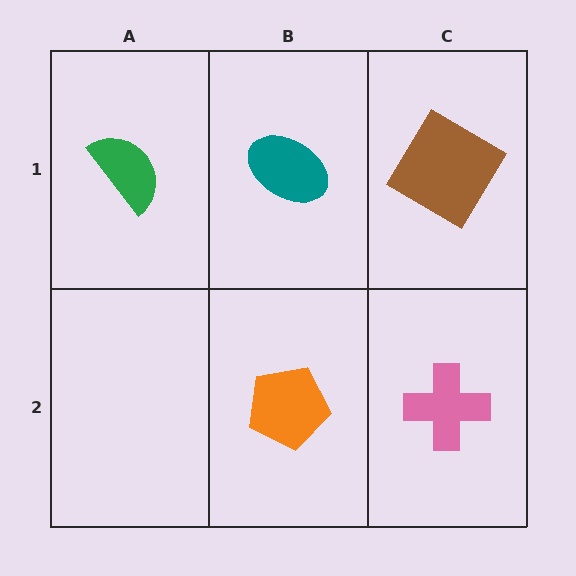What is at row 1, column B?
A teal ellipse.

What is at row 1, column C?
A brown diamond.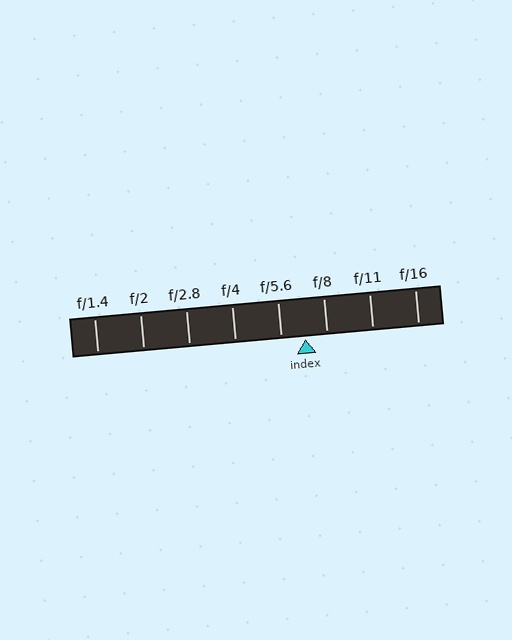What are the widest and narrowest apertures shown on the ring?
The widest aperture shown is f/1.4 and the narrowest is f/16.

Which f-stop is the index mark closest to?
The index mark is closest to f/8.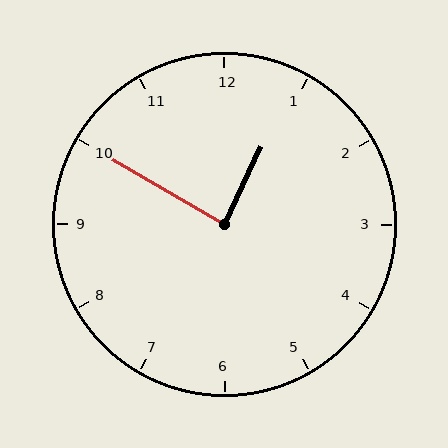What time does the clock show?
12:50.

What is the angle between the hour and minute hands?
Approximately 85 degrees.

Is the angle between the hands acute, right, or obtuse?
It is right.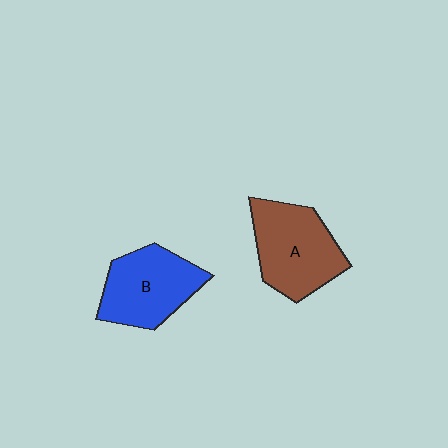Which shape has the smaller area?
Shape B (blue).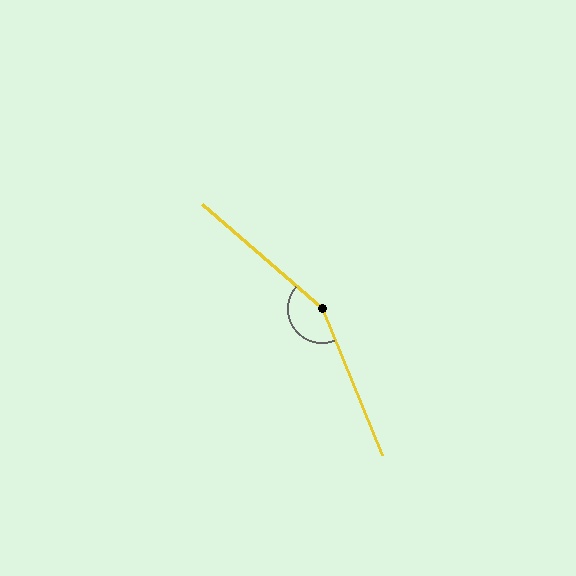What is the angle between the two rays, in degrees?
Approximately 154 degrees.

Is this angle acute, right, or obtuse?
It is obtuse.